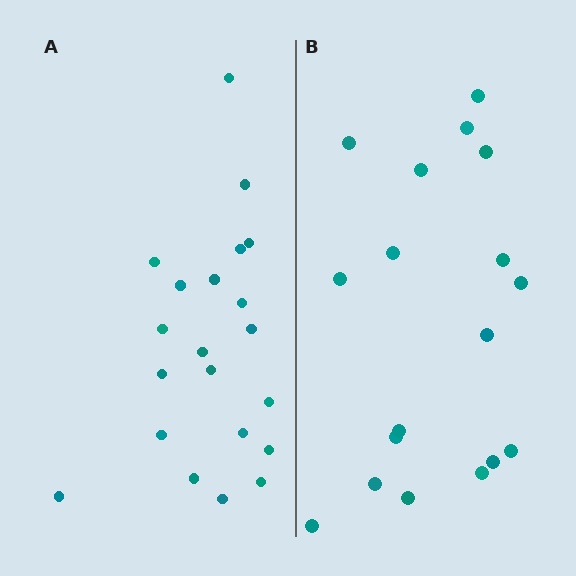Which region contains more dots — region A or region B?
Region A (the left region) has more dots.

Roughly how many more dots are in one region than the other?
Region A has just a few more — roughly 2 or 3 more dots than region B.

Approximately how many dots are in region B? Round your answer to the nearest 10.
About 20 dots. (The exact count is 18, which rounds to 20.)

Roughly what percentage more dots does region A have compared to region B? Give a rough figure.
About 15% more.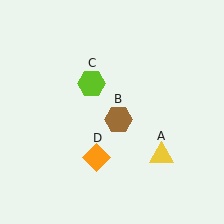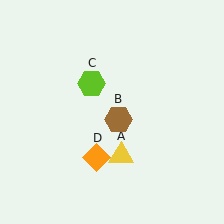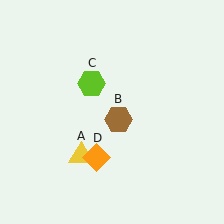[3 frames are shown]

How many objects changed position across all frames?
1 object changed position: yellow triangle (object A).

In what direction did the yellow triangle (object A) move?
The yellow triangle (object A) moved left.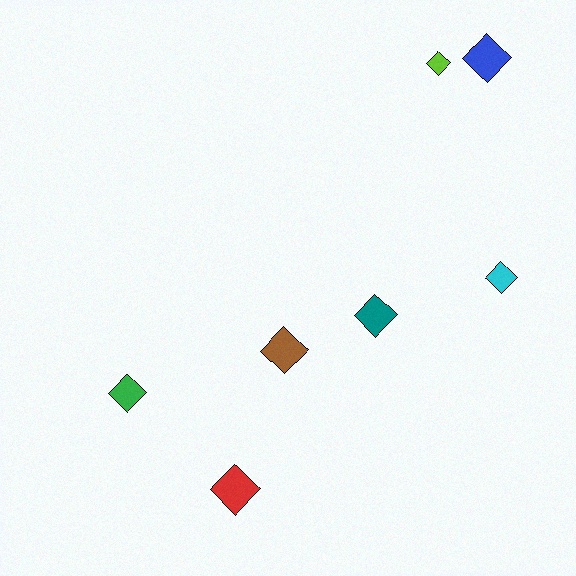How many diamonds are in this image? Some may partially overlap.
There are 7 diamonds.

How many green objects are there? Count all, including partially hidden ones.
There is 1 green object.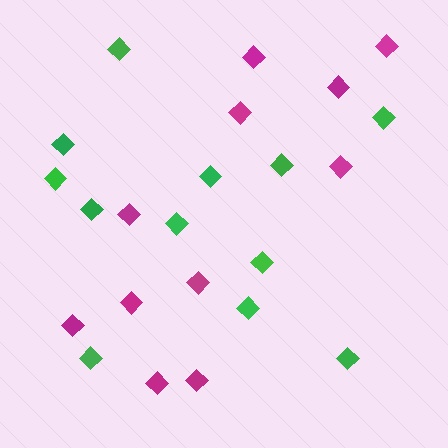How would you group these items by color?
There are 2 groups: one group of magenta diamonds (11) and one group of green diamonds (12).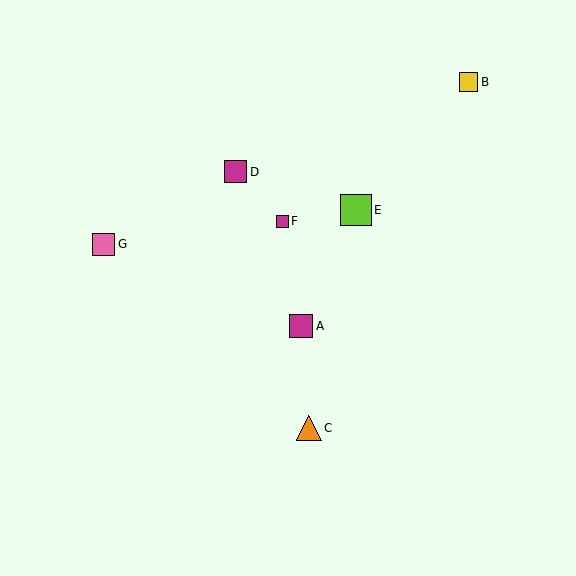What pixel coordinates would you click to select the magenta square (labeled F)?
Click at (282, 221) to select the magenta square F.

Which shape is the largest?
The lime square (labeled E) is the largest.